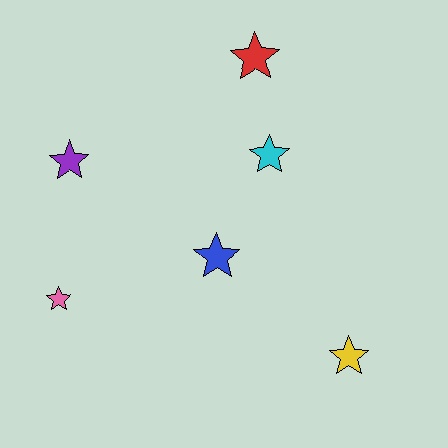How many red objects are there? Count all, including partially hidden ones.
There is 1 red object.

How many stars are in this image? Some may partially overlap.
There are 6 stars.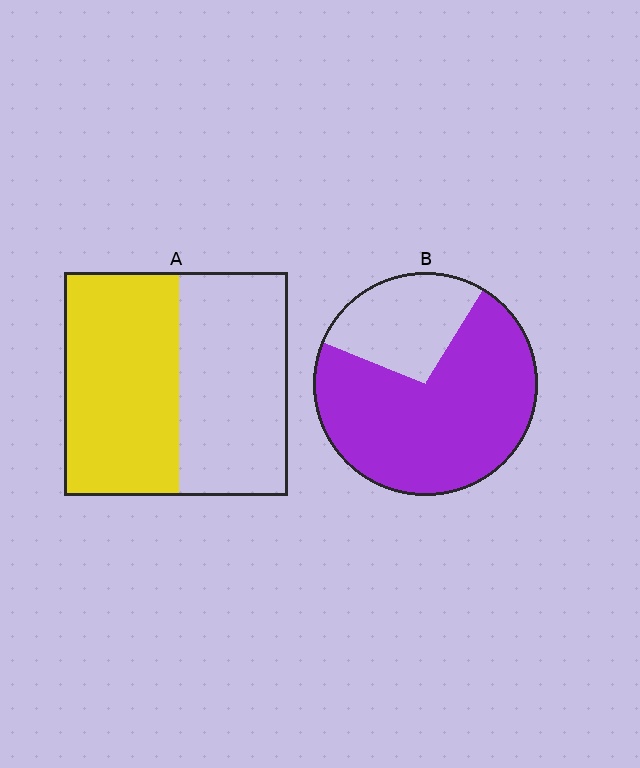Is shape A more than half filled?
Roughly half.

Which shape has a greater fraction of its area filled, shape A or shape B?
Shape B.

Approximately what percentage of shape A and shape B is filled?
A is approximately 50% and B is approximately 75%.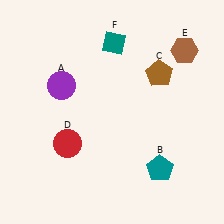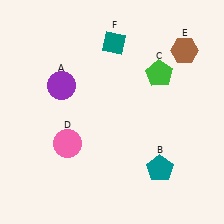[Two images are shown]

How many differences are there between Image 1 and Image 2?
There are 2 differences between the two images.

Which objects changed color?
C changed from brown to green. D changed from red to pink.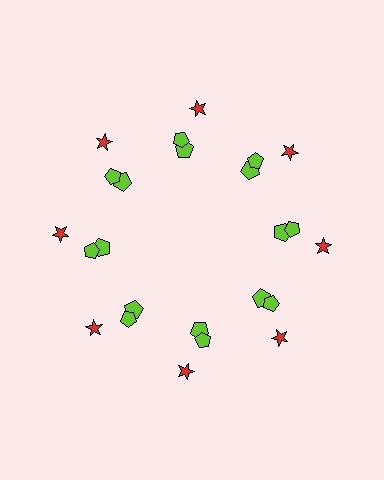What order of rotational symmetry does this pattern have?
This pattern has 8-fold rotational symmetry.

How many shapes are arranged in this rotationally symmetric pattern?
There are 24 shapes, arranged in 8 groups of 3.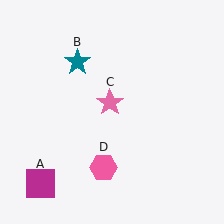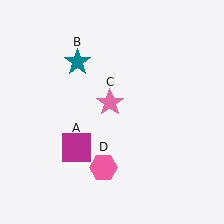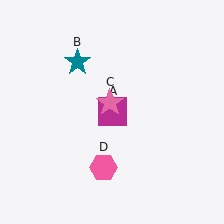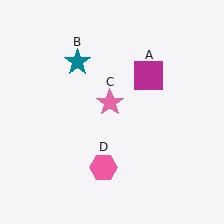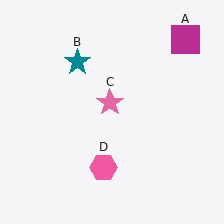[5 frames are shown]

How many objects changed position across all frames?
1 object changed position: magenta square (object A).